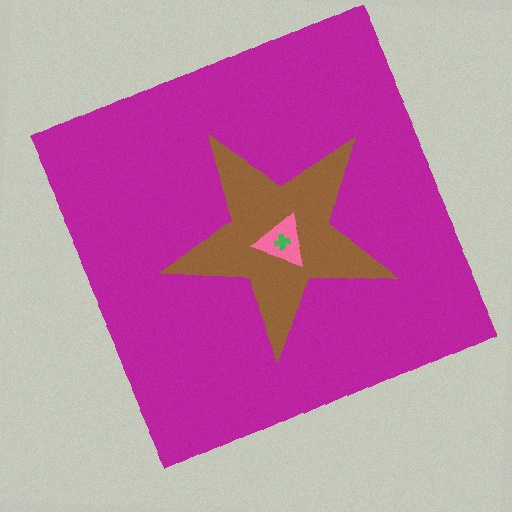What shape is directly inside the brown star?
The pink triangle.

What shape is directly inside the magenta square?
The brown star.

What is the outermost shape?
The magenta square.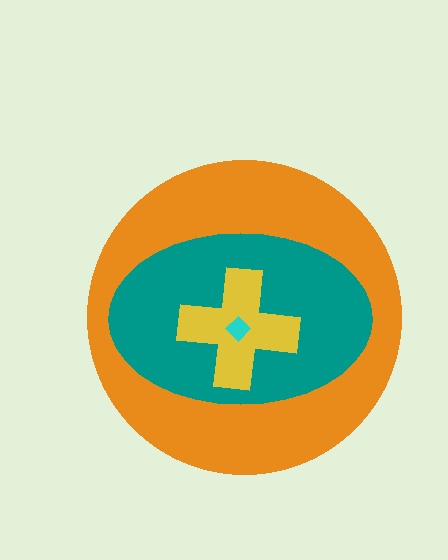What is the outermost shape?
The orange circle.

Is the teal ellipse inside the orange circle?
Yes.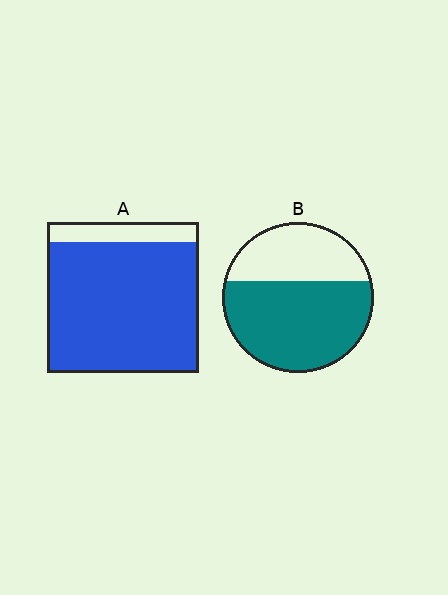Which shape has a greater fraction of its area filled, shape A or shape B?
Shape A.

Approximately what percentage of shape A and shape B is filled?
A is approximately 85% and B is approximately 65%.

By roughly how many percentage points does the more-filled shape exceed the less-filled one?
By roughly 25 percentage points (A over B).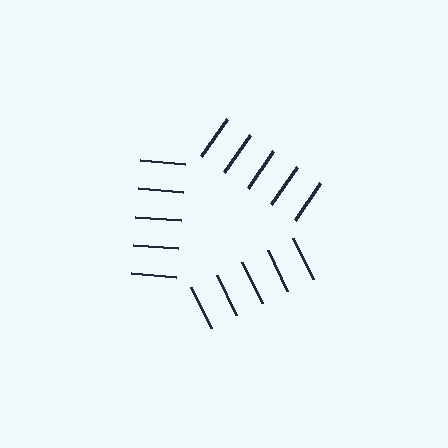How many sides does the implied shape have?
3 sides — the line-ends trace a triangle.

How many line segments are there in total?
15 — 5 along each of the 3 edges.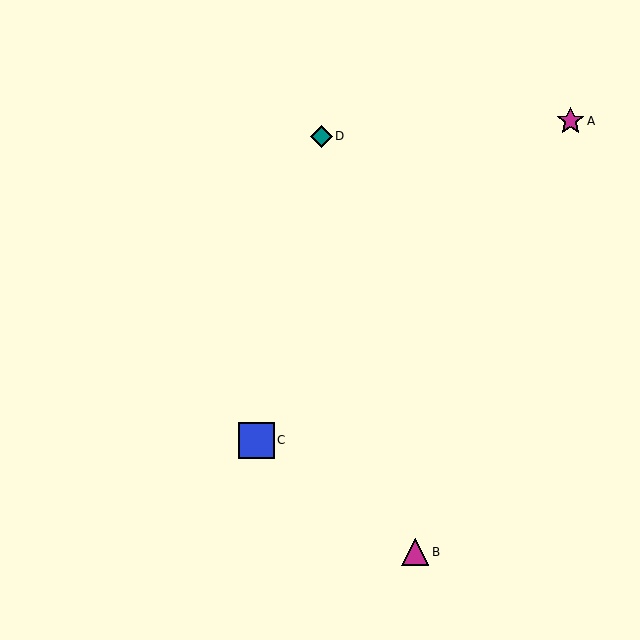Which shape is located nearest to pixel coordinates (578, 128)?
The magenta star (labeled A) at (571, 121) is nearest to that location.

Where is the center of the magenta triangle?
The center of the magenta triangle is at (415, 552).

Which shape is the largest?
The blue square (labeled C) is the largest.